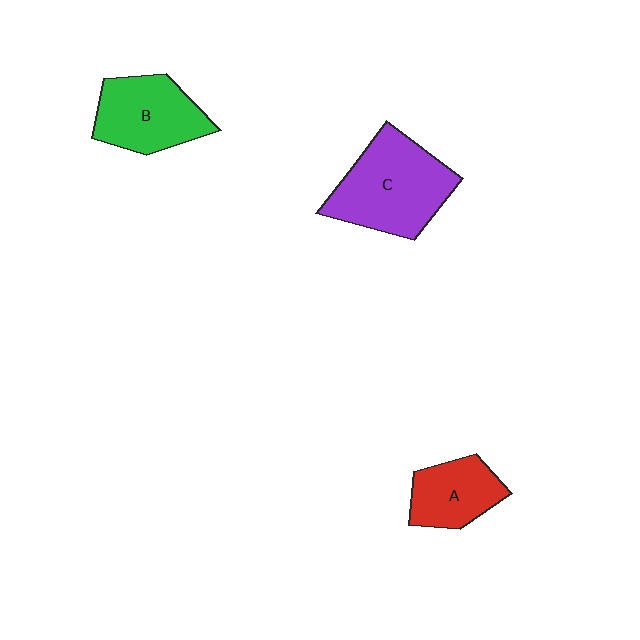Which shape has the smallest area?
Shape A (red).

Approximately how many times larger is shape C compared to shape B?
Approximately 1.3 times.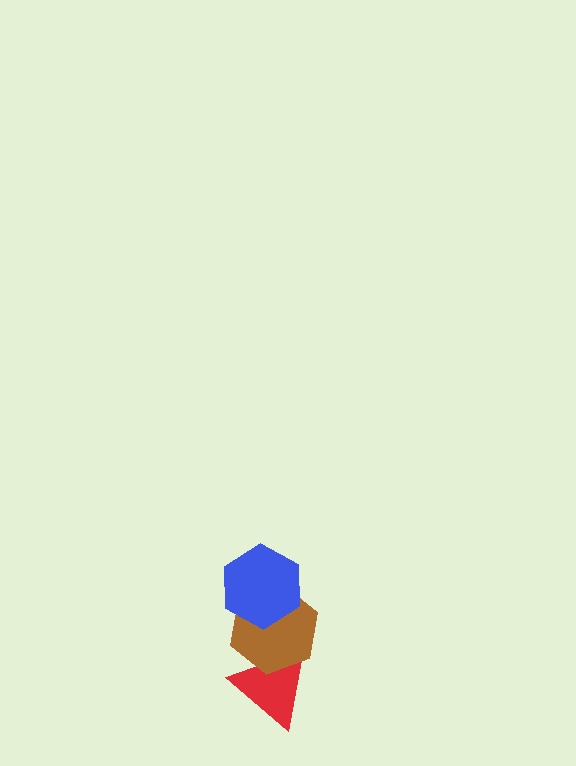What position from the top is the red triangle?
The red triangle is 3rd from the top.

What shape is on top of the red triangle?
The brown hexagon is on top of the red triangle.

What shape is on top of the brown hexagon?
The blue hexagon is on top of the brown hexagon.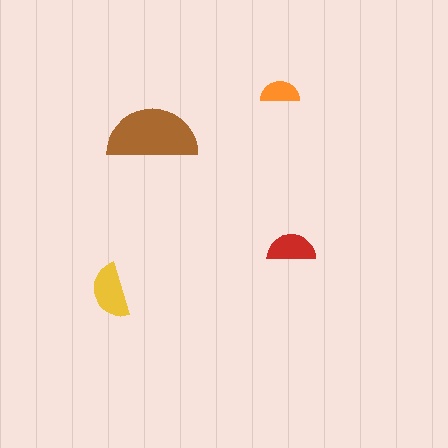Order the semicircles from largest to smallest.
the brown one, the yellow one, the red one, the orange one.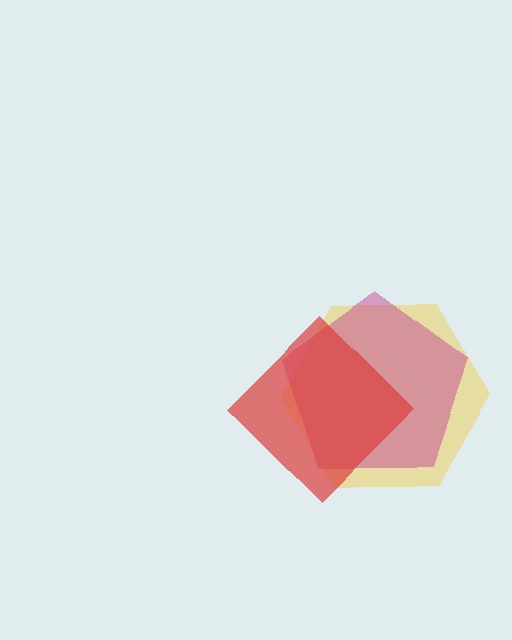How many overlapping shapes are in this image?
There are 3 overlapping shapes in the image.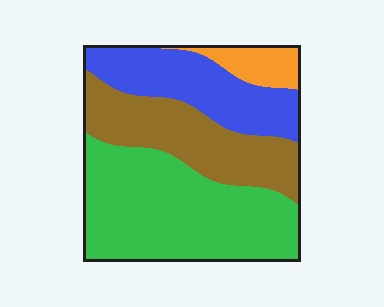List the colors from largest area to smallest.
From largest to smallest: green, brown, blue, orange.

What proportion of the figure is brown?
Brown takes up between a sixth and a third of the figure.